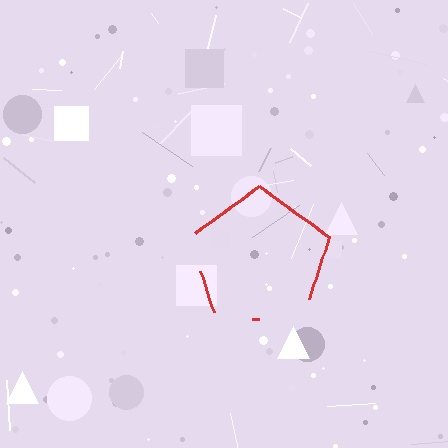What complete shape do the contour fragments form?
The contour fragments form a pentagon.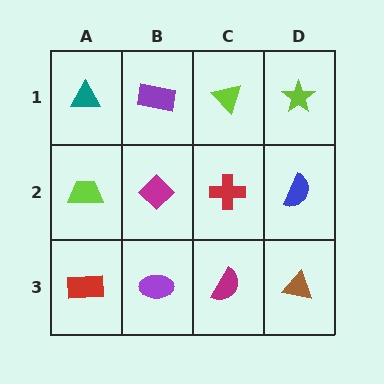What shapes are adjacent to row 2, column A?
A teal triangle (row 1, column A), a red rectangle (row 3, column A), a magenta diamond (row 2, column B).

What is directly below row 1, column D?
A blue semicircle.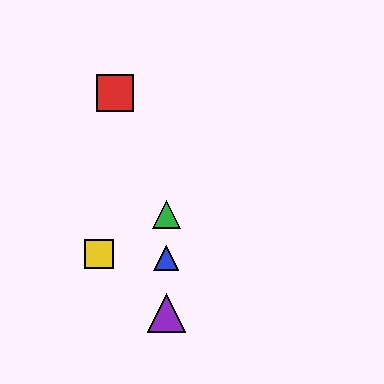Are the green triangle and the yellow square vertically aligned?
No, the green triangle is at x≈166 and the yellow square is at x≈99.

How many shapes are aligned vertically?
3 shapes (the blue triangle, the green triangle, the purple triangle) are aligned vertically.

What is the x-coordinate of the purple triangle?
The purple triangle is at x≈166.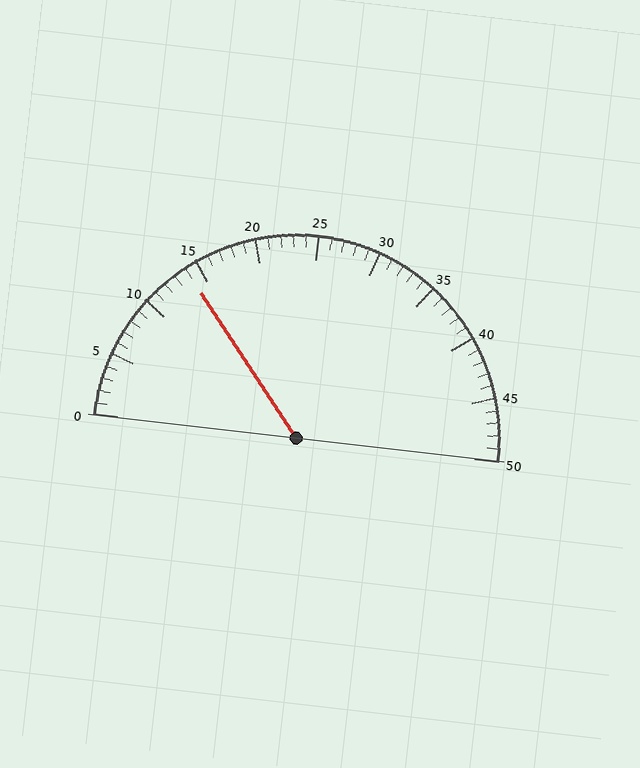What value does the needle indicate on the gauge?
The needle indicates approximately 14.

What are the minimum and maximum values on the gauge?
The gauge ranges from 0 to 50.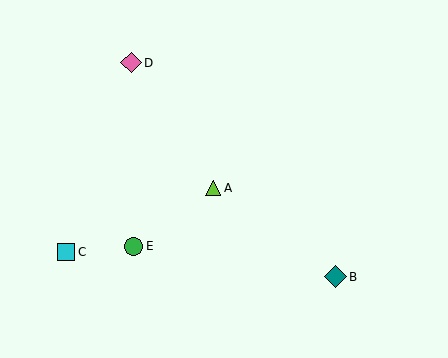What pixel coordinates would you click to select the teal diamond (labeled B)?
Click at (335, 277) to select the teal diamond B.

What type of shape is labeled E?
Shape E is a green circle.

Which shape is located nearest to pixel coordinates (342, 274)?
The teal diamond (labeled B) at (335, 277) is nearest to that location.